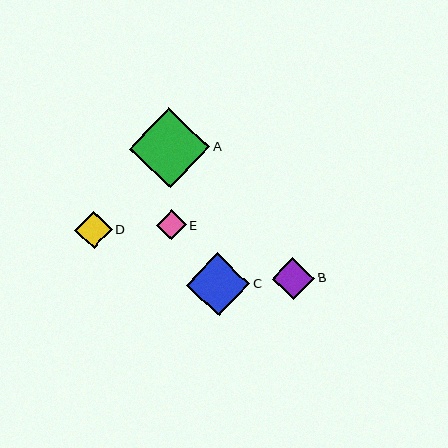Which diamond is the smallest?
Diamond E is the smallest with a size of approximately 30 pixels.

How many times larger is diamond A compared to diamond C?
Diamond A is approximately 1.3 times the size of diamond C.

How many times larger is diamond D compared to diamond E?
Diamond D is approximately 1.2 times the size of diamond E.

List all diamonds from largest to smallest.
From largest to smallest: A, C, B, D, E.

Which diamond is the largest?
Diamond A is the largest with a size of approximately 80 pixels.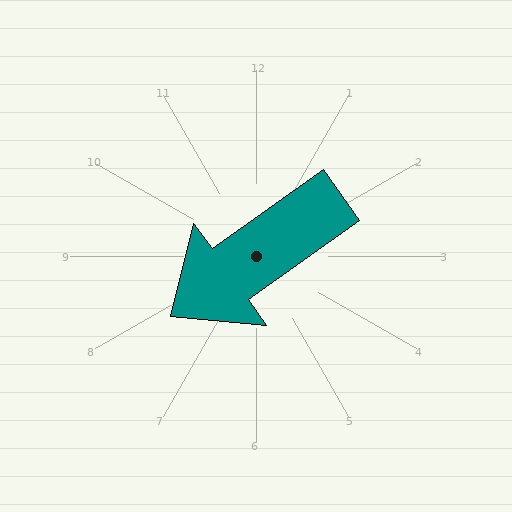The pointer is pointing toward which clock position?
Roughly 8 o'clock.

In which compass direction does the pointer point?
Southwest.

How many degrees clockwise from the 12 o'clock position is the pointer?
Approximately 235 degrees.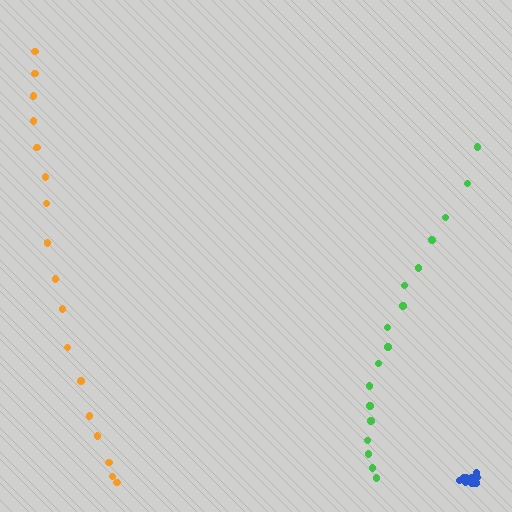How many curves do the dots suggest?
There are 3 distinct paths.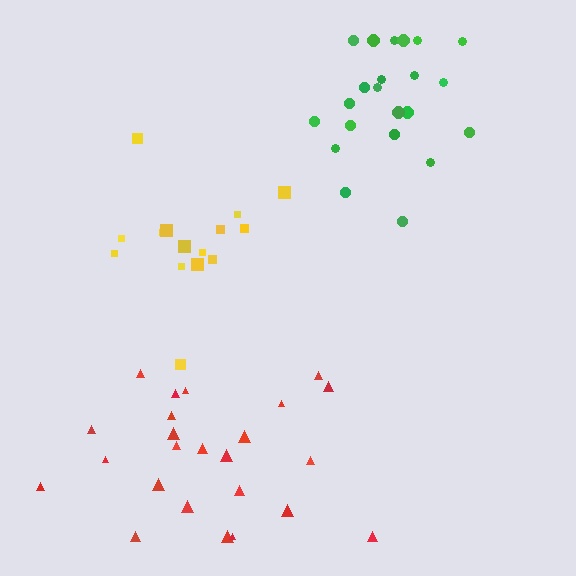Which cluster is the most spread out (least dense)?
Red.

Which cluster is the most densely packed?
Yellow.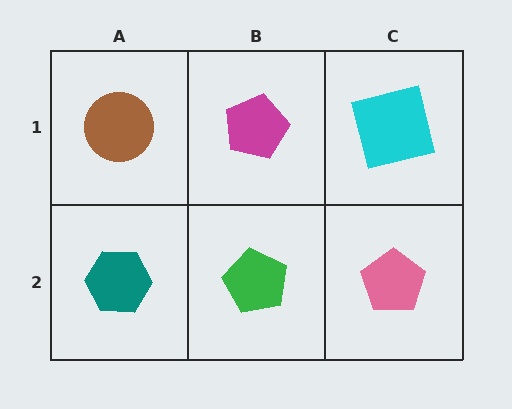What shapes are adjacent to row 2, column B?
A magenta pentagon (row 1, column B), a teal hexagon (row 2, column A), a pink pentagon (row 2, column C).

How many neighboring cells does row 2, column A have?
2.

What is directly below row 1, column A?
A teal hexagon.